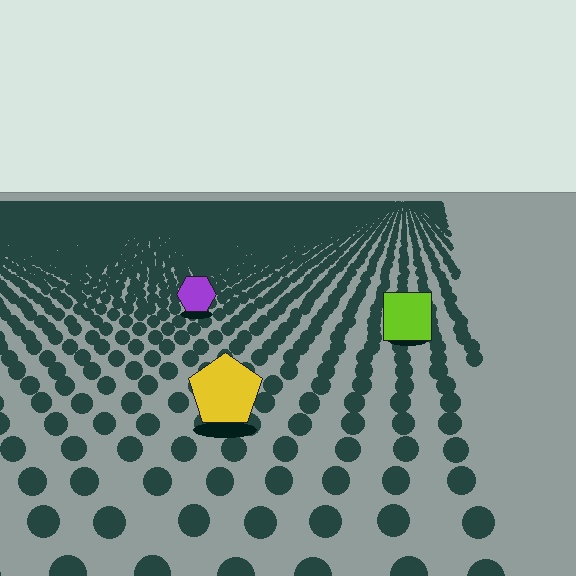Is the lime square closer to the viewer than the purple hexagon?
Yes. The lime square is closer — you can tell from the texture gradient: the ground texture is coarser near it.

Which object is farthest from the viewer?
The purple hexagon is farthest from the viewer. It appears smaller and the ground texture around it is denser.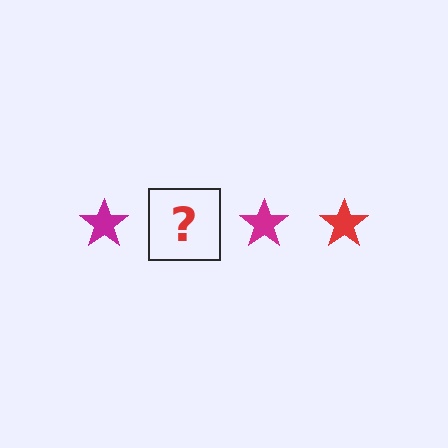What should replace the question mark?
The question mark should be replaced with a red star.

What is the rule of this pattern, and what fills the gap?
The rule is that the pattern cycles through magenta, red stars. The gap should be filled with a red star.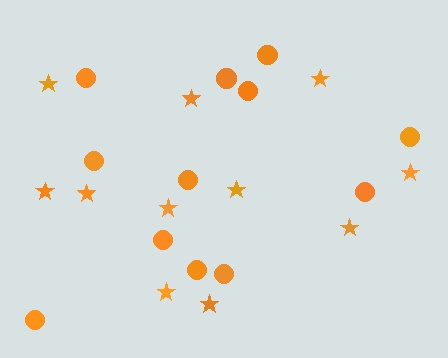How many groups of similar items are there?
There are 2 groups: one group of circles (12) and one group of stars (11).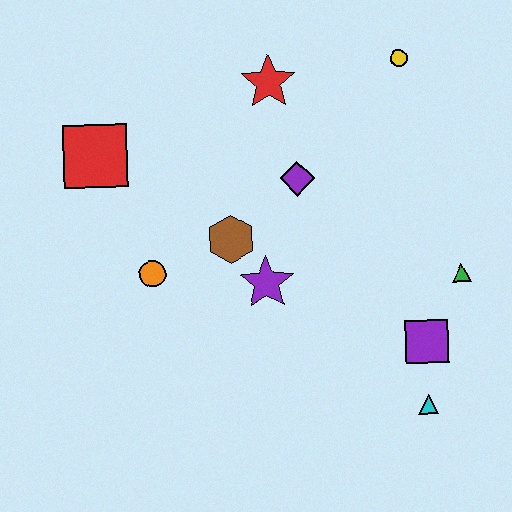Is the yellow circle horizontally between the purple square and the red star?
Yes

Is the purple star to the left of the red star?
Yes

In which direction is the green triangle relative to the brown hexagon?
The green triangle is to the right of the brown hexagon.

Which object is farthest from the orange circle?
The yellow circle is farthest from the orange circle.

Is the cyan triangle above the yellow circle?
No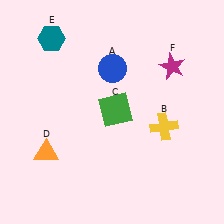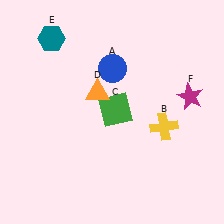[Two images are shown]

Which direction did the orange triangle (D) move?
The orange triangle (D) moved up.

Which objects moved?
The objects that moved are: the orange triangle (D), the magenta star (F).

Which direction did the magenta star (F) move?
The magenta star (F) moved down.